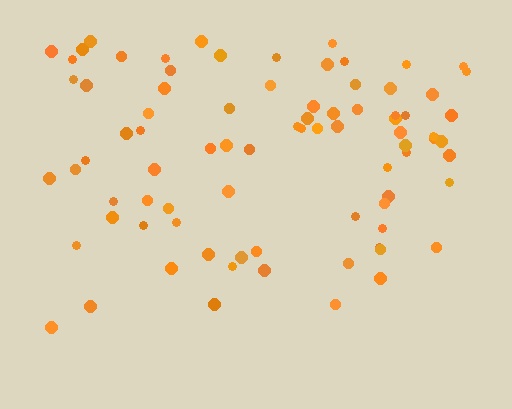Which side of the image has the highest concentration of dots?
The top.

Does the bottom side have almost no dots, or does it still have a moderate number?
Still a moderate number, just noticeably fewer than the top.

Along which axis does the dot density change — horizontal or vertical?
Vertical.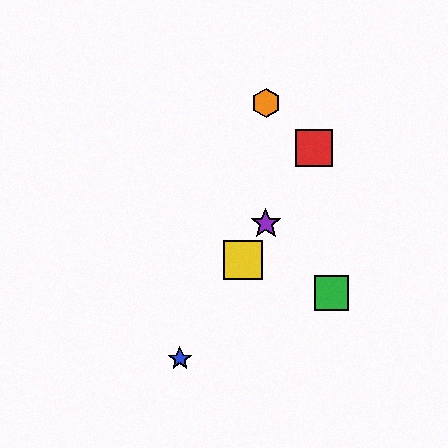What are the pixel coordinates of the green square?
The green square is at (332, 293).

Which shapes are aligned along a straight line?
The red square, the blue star, the yellow square, the purple star are aligned along a straight line.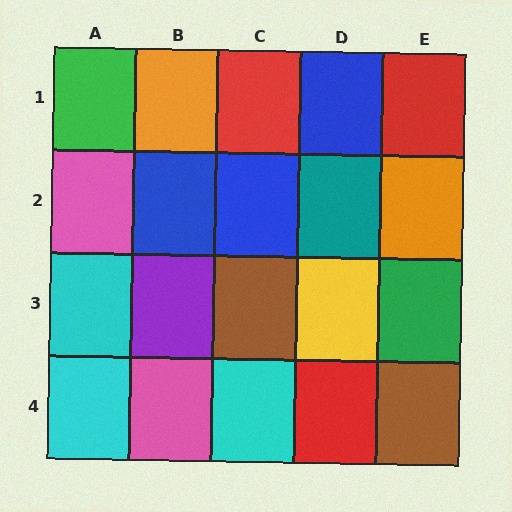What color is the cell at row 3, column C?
Brown.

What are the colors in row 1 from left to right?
Green, orange, red, blue, red.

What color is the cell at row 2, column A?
Pink.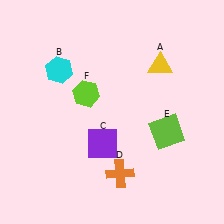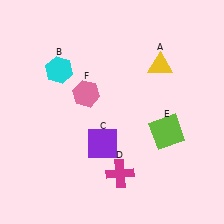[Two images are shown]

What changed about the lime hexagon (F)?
In Image 1, F is lime. In Image 2, it changed to pink.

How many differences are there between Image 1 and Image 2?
There are 2 differences between the two images.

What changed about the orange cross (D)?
In Image 1, D is orange. In Image 2, it changed to magenta.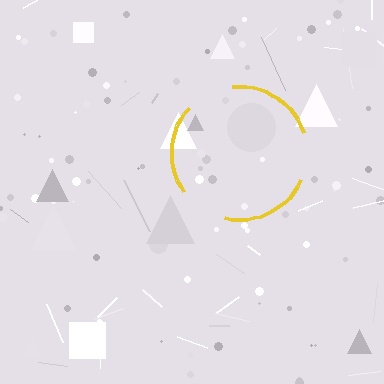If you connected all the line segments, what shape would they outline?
They would outline a circle.